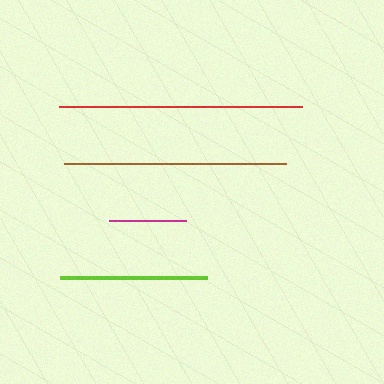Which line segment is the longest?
The red line is the longest at approximately 243 pixels.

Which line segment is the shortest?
The magenta line is the shortest at approximately 77 pixels.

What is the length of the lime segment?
The lime segment is approximately 147 pixels long.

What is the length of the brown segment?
The brown segment is approximately 223 pixels long.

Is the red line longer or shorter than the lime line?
The red line is longer than the lime line.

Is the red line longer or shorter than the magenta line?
The red line is longer than the magenta line.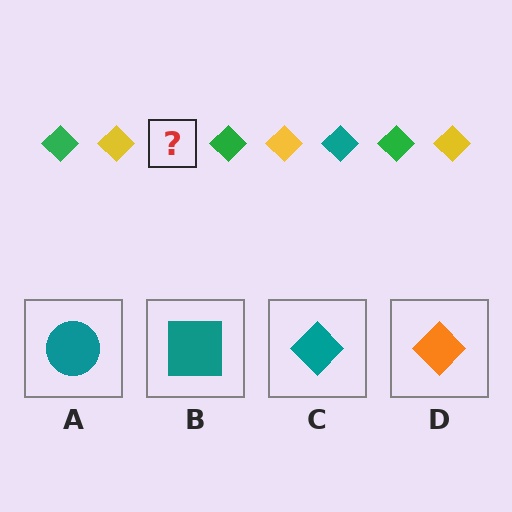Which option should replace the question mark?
Option C.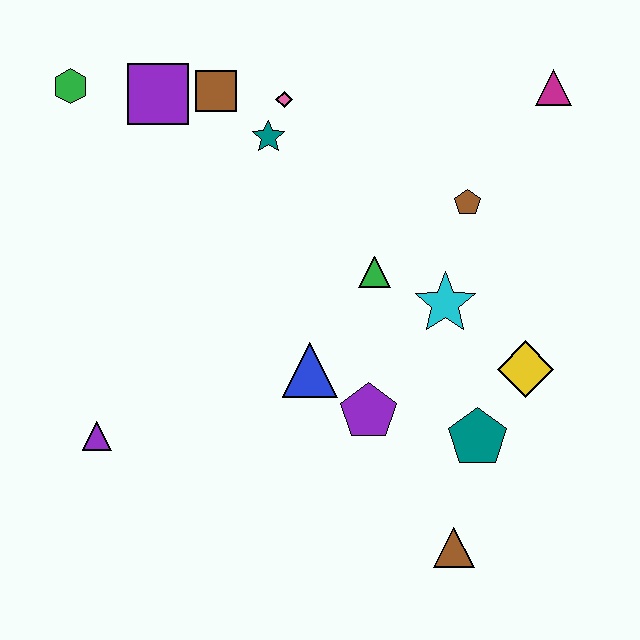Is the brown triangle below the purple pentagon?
Yes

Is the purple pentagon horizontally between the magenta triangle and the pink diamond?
Yes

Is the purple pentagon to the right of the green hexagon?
Yes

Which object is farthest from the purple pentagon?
The green hexagon is farthest from the purple pentagon.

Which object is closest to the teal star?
The pink diamond is closest to the teal star.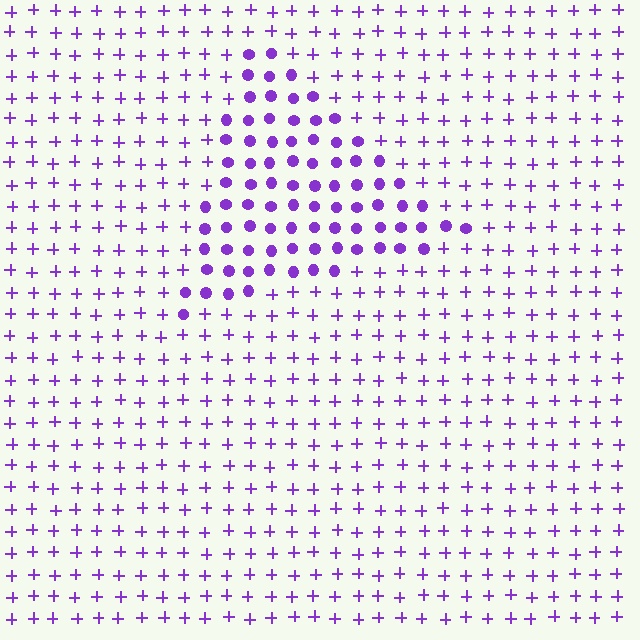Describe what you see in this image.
The image is filled with small purple elements arranged in a uniform grid. A triangle-shaped region contains circles, while the surrounding area contains plus signs. The boundary is defined purely by the change in element shape.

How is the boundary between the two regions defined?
The boundary is defined by a change in element shape: circles inside vs. plus signs outside. All elements share the same color and spacing.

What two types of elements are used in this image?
The image uses circles inside the triangle region and plus signs outside it.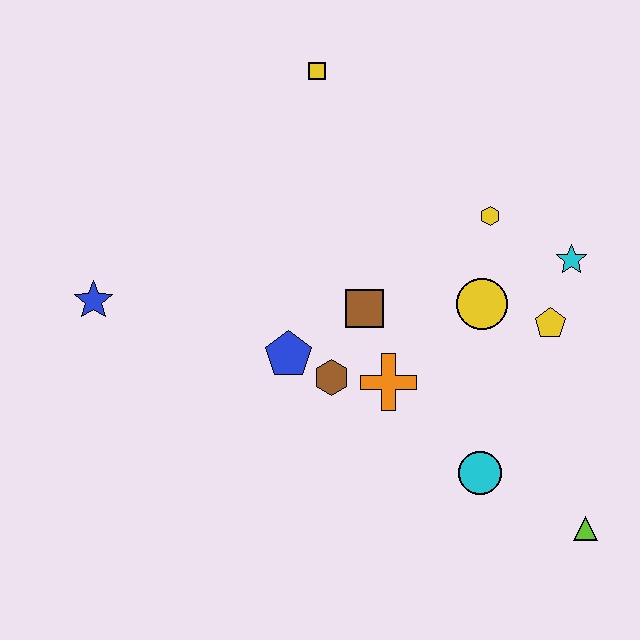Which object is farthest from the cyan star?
The blue star is farthest from the cyan star.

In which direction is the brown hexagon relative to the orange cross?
The brown hexagon is to the left of the orange cross.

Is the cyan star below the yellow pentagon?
No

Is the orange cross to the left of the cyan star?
Yes